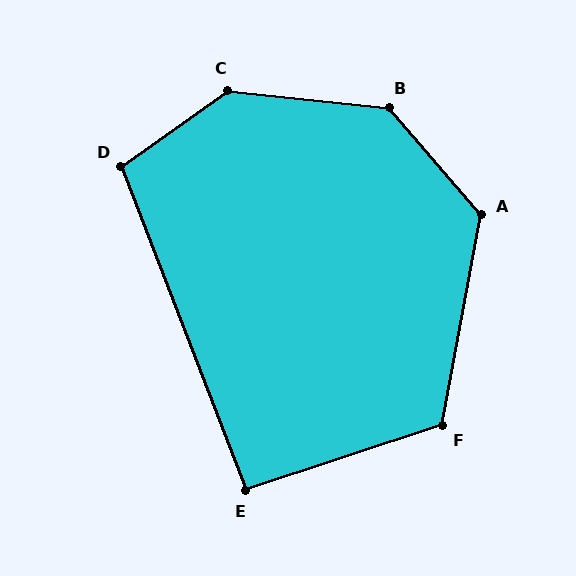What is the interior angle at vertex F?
Approximately 119 degrees (obtuse).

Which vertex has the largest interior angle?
C, at approximately 138 degrees.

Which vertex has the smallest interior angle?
E, at approximately 93 degrees.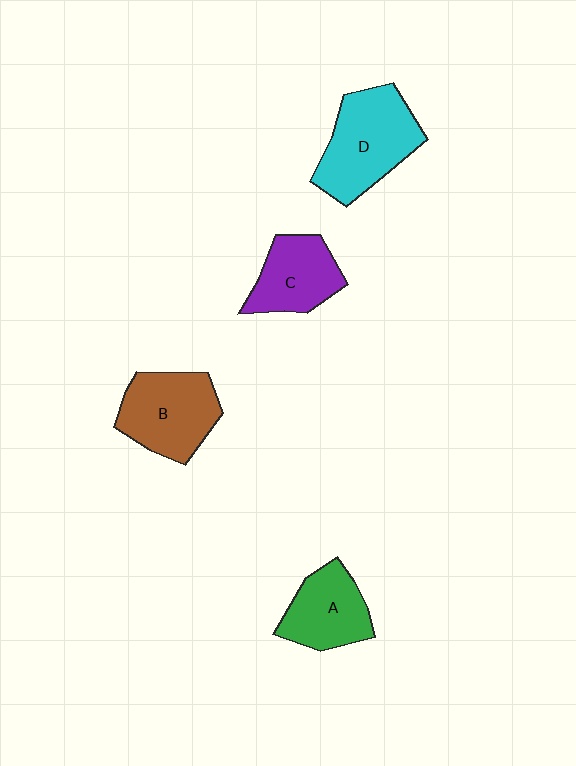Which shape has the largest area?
Shape D (cyan).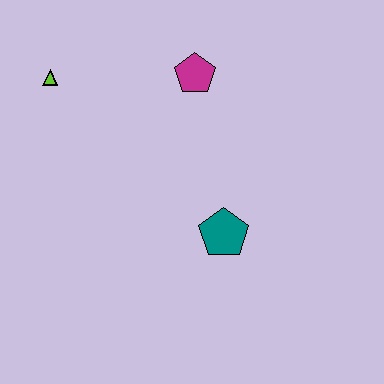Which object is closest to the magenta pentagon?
The lime triangle is closest to the magenta pentagon.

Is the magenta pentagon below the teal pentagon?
No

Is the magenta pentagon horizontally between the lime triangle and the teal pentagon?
Yes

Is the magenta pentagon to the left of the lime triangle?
No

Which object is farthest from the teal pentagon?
The lime triangle is farthest from the teal pentagon.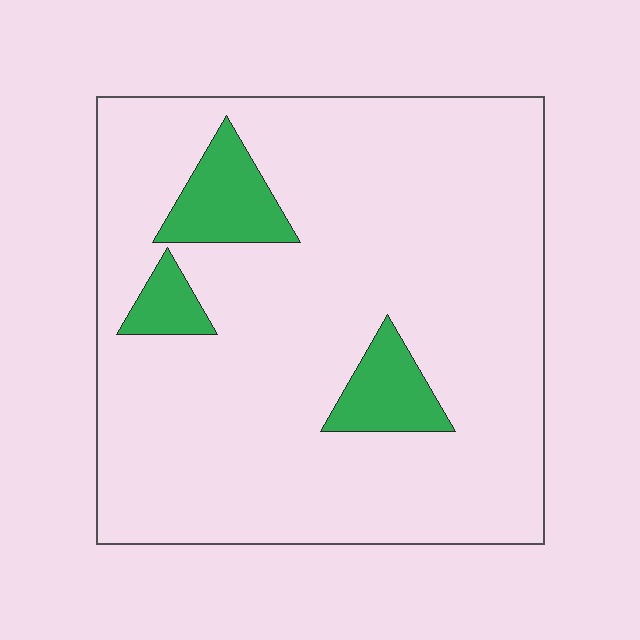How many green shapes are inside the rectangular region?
3.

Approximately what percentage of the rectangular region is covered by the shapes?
Approximately 10%.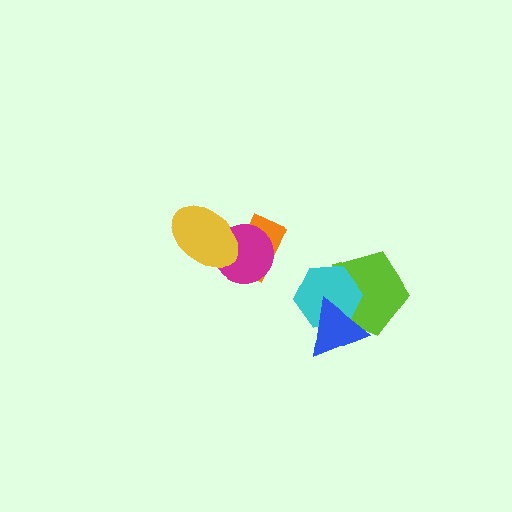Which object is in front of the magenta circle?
The yellow ellipse is in front of the magenta circle.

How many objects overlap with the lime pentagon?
2 objects overlap with the lime pentagon.